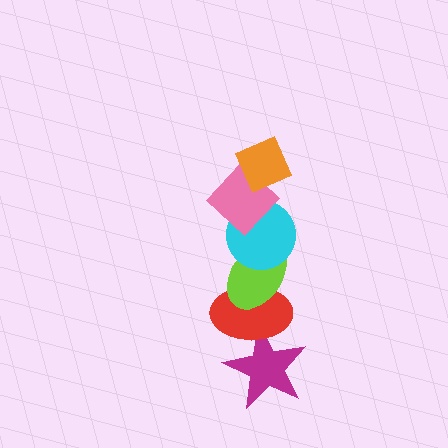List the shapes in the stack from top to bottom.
From top to bottom: the orange diamond, the pink diamond, the cyan circle, the lime ellipse, the red ellipse, the magenta star.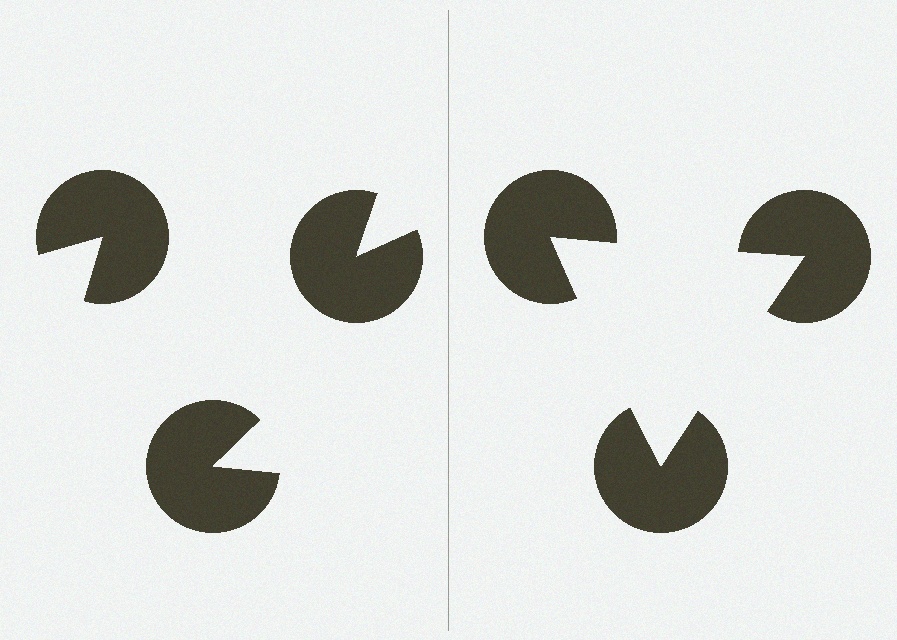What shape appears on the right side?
An illusory triangle.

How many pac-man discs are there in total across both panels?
6 — 3 on each side.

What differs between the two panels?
The pac-man discs are positioned identically on both sides; only the wedge orientations differ. On the right they align to a triangle; on the left they are misaligned.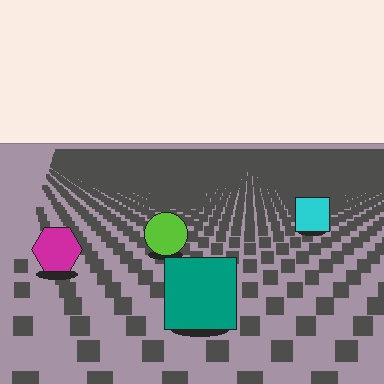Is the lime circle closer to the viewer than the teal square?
No. The teal square is closer — you can tell from the texture gradient: the ground texture is coarser near it.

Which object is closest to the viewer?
The teal square is closest. The texture marks near it are larger and more spread out.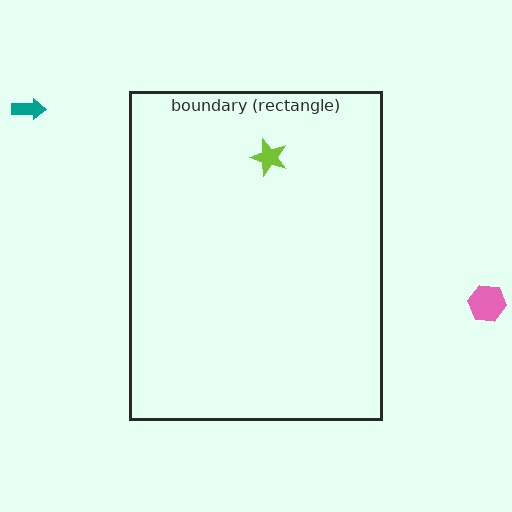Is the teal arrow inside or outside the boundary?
Outside.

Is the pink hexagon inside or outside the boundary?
Outside.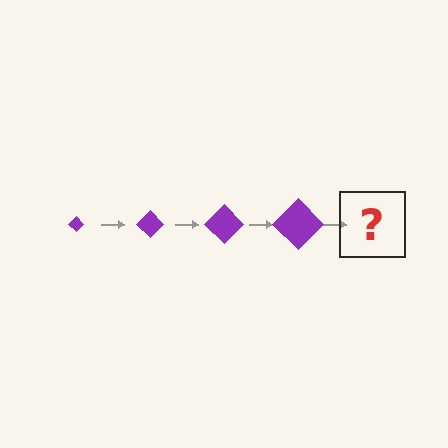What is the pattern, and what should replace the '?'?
The pattern is that the diamond gets progressively larger each step. The '?' should be a purple diamond, larger than the previous one.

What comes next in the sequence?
The next element should be a purple diamond, larger than the previous one.